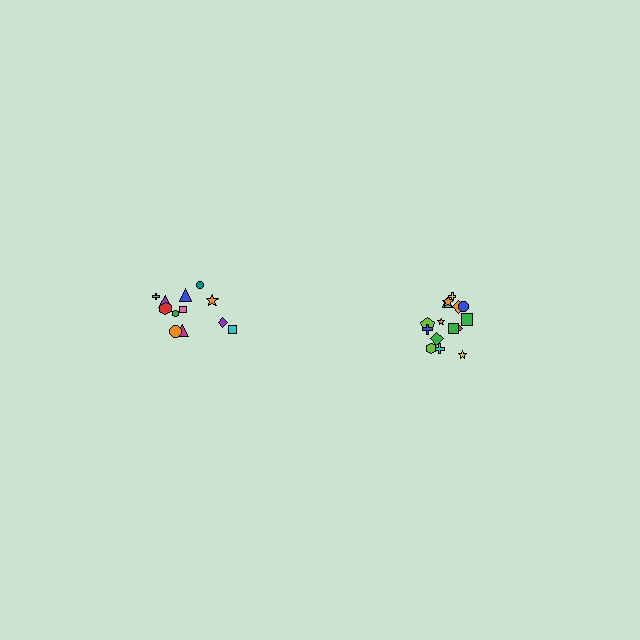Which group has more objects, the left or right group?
The right group.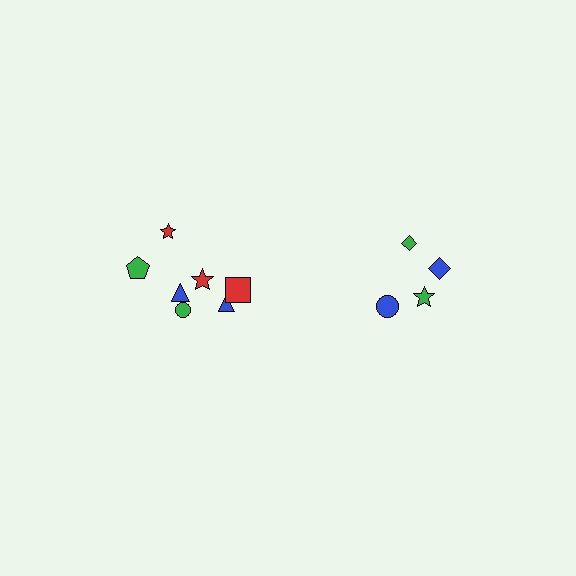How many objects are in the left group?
There are 7 objects.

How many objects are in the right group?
There are 4 objects.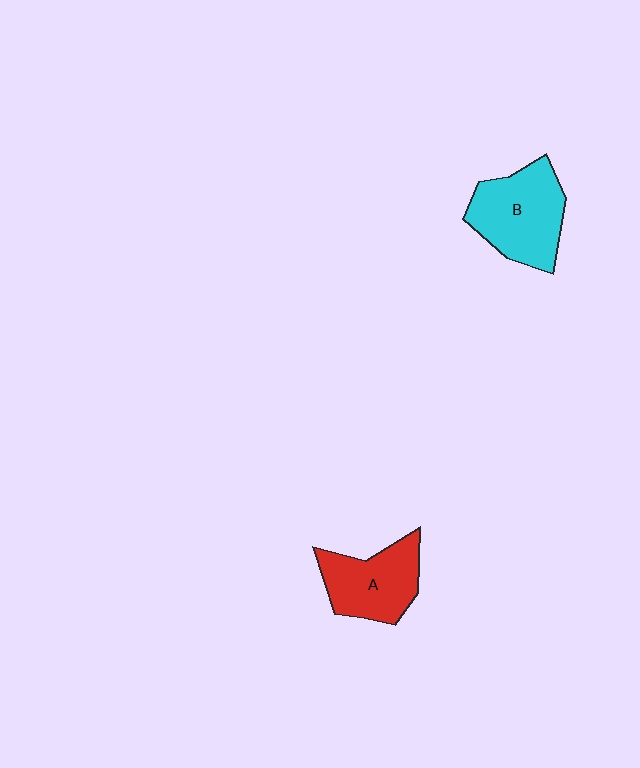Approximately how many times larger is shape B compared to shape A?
Approximately 1.2 times.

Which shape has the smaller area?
Shape A (red).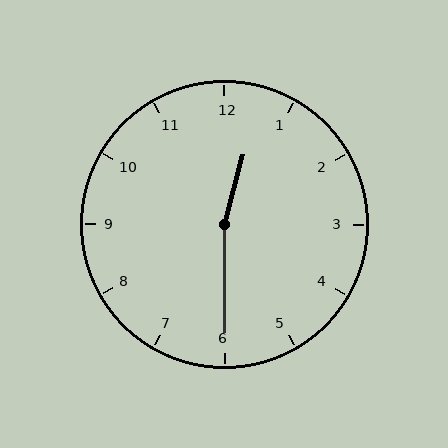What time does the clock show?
12:30.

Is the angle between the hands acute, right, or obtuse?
It is obtuse.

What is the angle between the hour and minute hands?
Approximately 165 degrees.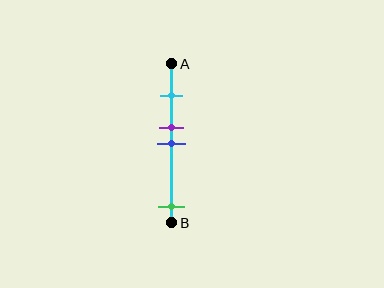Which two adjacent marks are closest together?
The purple and blue marks are the closest adjacent pair.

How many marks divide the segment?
There are 4 marks dividing the segment.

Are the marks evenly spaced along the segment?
No, the marks are not evenly spaced.